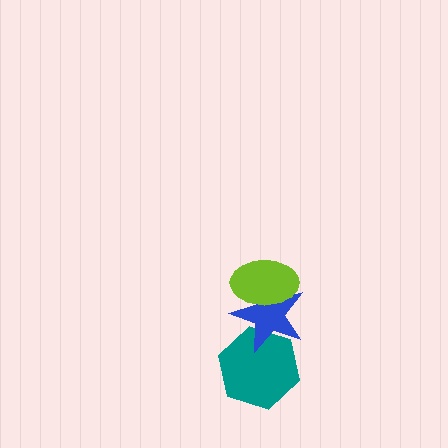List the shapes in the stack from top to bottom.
From top to bottom: the lime ellipse, the blue star, the teal hexagon.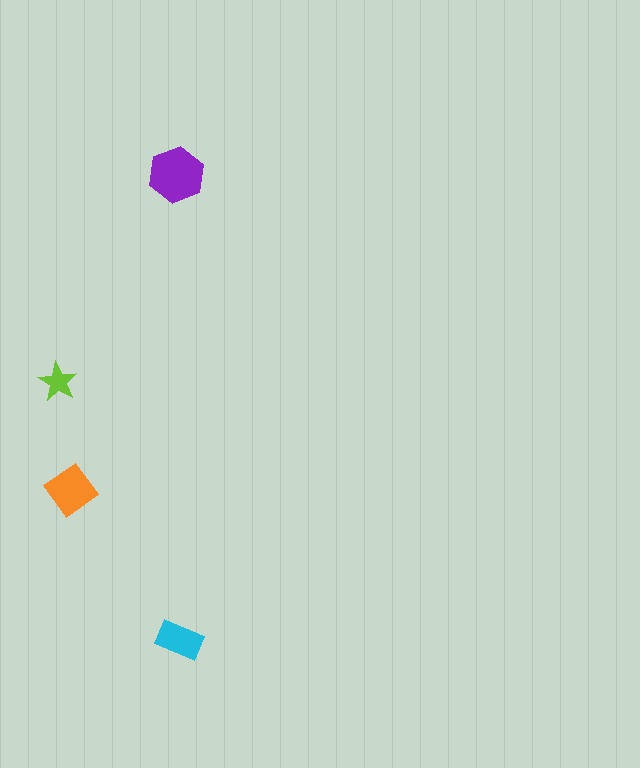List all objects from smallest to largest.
The lime star, the cyan rectangle, the orange diamond, the purple hexagon.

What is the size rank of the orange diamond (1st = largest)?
2nd.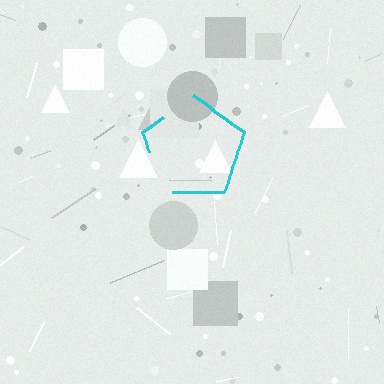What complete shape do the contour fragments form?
The contour fragments form a pentagon.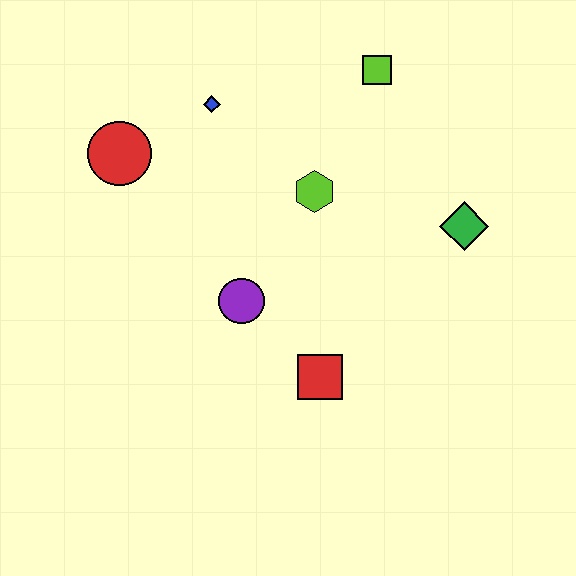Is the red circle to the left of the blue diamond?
Yes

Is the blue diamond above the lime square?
No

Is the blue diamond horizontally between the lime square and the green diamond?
No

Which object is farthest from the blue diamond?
The red square is farthest from the blue diamond.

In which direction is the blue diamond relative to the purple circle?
The blue diamond is above the purple circle.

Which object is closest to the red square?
The purple circle is closest to the red square.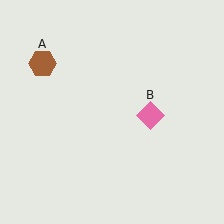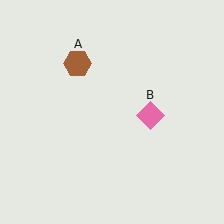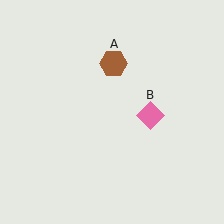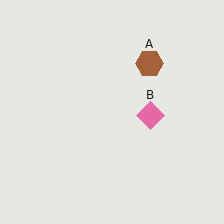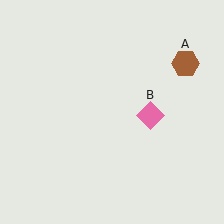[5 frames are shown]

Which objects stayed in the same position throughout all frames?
Pink diamond (object B) remained stationary.